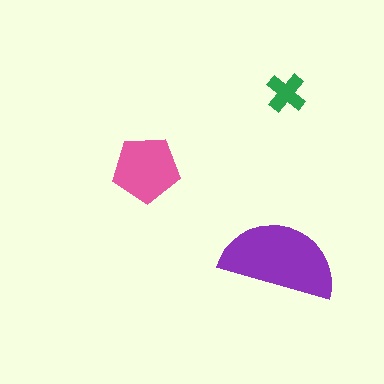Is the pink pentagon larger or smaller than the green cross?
Larger.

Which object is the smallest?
The green cross.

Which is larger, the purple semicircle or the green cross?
The purple semicircle.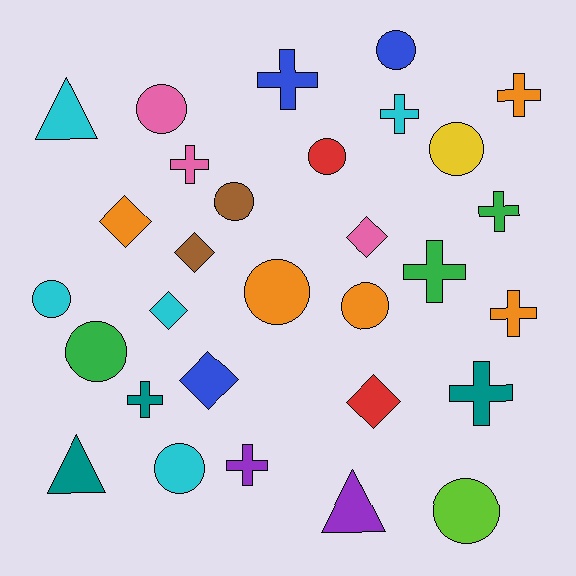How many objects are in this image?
There are 30 objects.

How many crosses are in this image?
There are 10 crosses.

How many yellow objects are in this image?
There is 1 yellow object.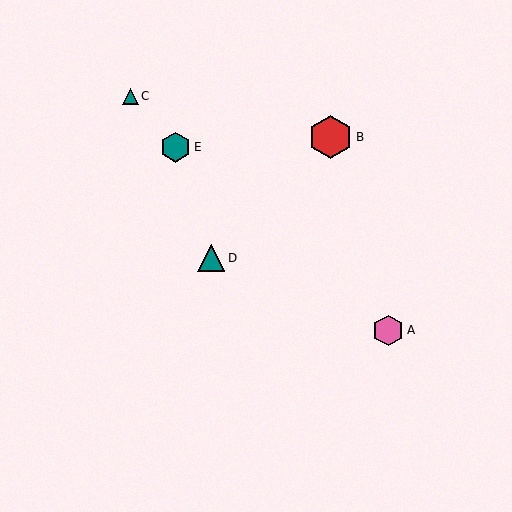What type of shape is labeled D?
Shape D is a teal triangle.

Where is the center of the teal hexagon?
The center of the teal hexagon is at (175, 147).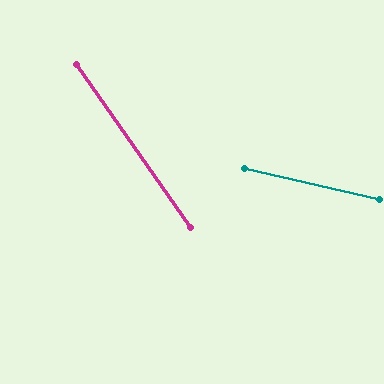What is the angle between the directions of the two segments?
Approximately 42 degrees.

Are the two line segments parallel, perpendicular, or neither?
Neither parallel nor perpendicular — they differ by about 42°.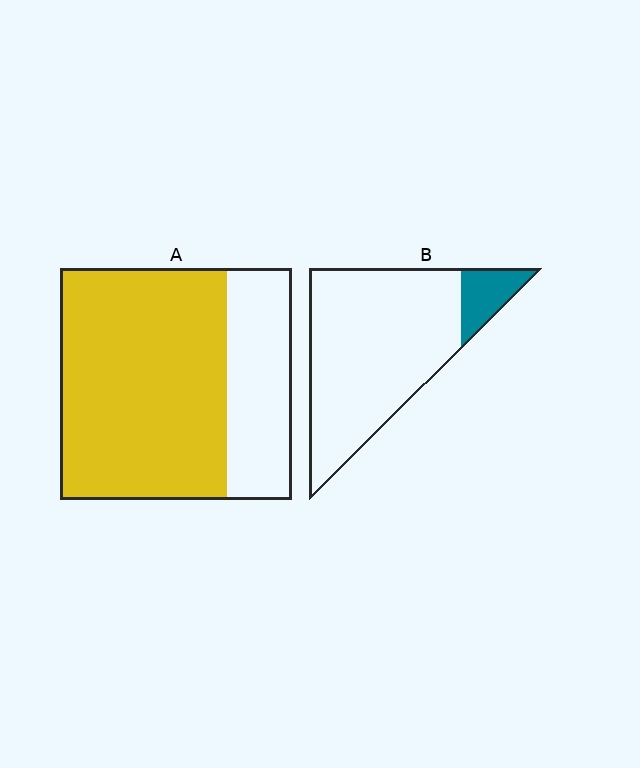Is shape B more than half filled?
No.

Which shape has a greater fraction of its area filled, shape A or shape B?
Shape A.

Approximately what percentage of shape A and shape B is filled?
A is approximately 70% and B is approximately 10%.